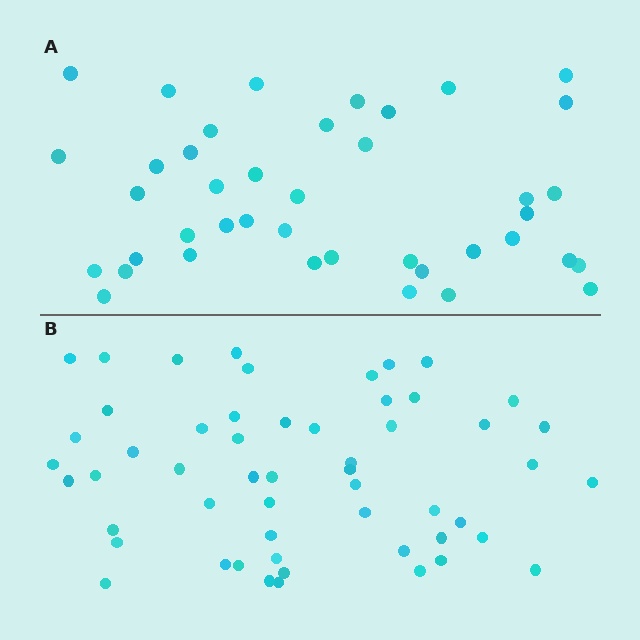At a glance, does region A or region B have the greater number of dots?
Region B (the bottom region) has more dots.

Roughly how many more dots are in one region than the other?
Region B has approximately 15 more dots than region A.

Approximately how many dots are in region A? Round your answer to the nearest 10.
About 40 dots. (The exact count is 41, which rounds to 40.)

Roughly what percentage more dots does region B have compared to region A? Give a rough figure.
About 30% more.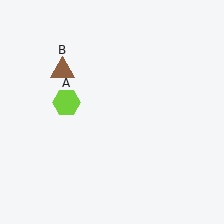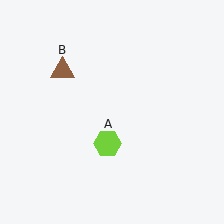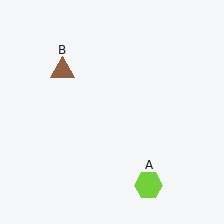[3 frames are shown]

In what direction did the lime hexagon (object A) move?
The lime hexagon (object A) moved down and to the right.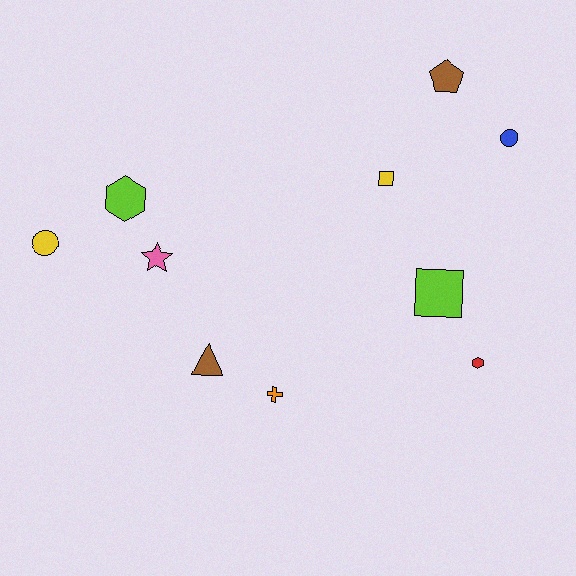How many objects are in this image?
There are 10 objects.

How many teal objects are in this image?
There are no teal objects.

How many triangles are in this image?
There is 1 triangle.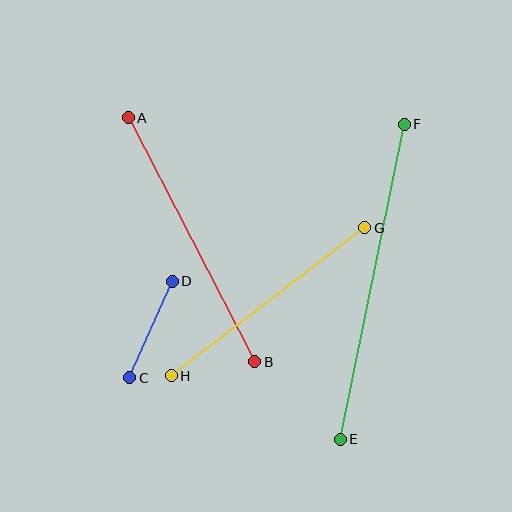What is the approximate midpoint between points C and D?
The midpoint is at approximately (151, 330) pixels.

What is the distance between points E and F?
The distance is approximately 322 pixels.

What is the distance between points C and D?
The distance is approximately 105 pixels.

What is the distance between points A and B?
The distance is approximately 275 pixels.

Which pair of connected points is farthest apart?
Points E and F are farthest apart.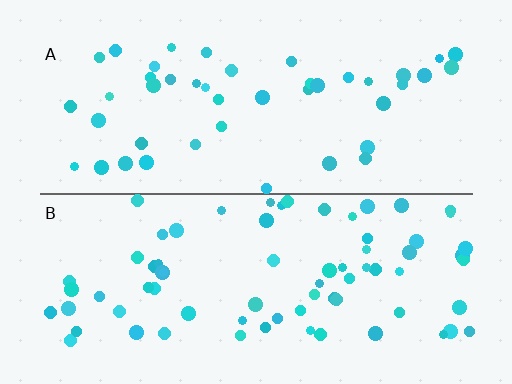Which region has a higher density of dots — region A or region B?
B (the bottom).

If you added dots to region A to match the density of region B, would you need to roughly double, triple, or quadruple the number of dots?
Approximately double.